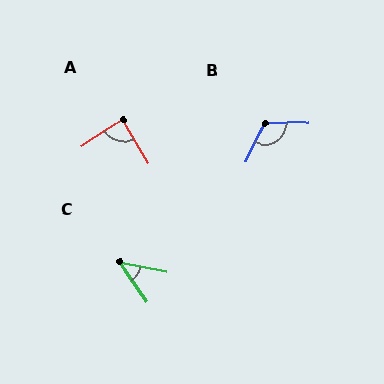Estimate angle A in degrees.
Approximately 87 degrees.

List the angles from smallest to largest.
C (43°), A (87°), B (116°).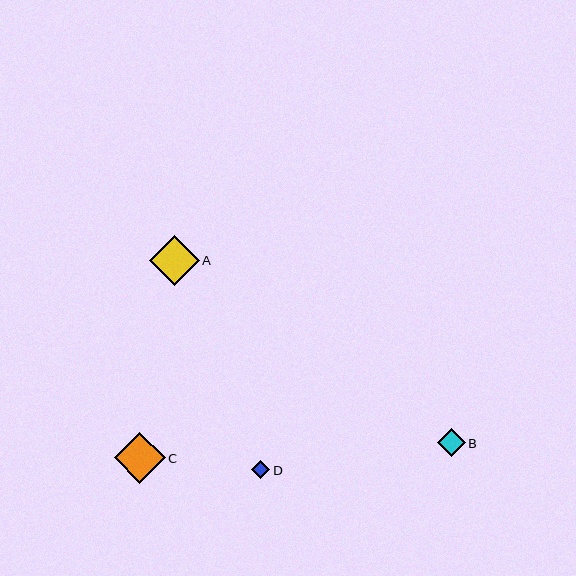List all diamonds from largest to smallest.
From largest to smallest: C, A, B, D.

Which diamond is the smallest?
Diamond D is the smallest with a size of approximately 18 pixels.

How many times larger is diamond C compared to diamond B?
Diamond C is approximately 1.8 times the size of diamond B.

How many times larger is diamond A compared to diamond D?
Diamond A is approximately 2.8 times the size of diamond D.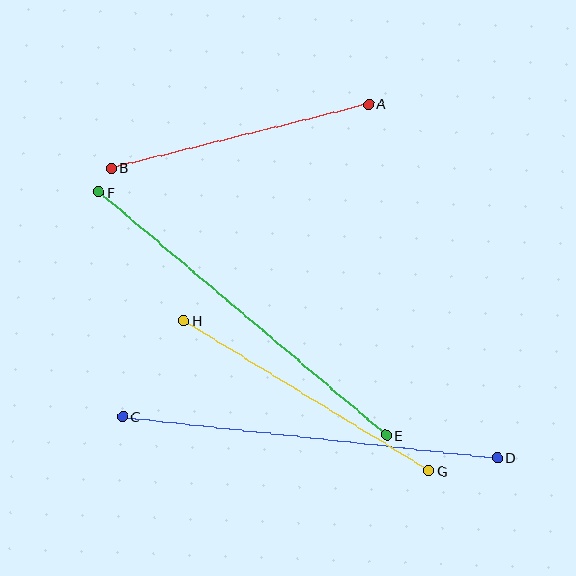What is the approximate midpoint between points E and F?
The midpoint is at approximately (243, 314) pixels.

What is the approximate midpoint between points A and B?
The midpoint is at approximately (240, 136) pixels.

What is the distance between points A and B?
The distance is approximately 265 pixels.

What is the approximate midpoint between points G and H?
The midpoint is at approximately (306, 396) pixels.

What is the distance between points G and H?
The distance is approximately 287 pixels.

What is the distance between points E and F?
The distance is approximately 376 pixels.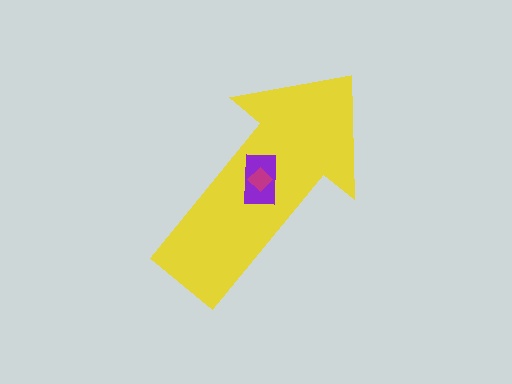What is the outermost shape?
The yellow arrow.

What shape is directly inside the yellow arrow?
The purple rectangle.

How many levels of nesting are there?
3.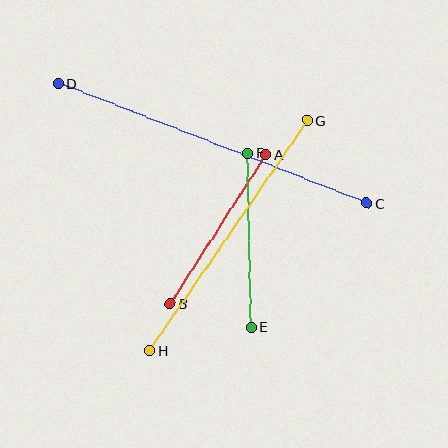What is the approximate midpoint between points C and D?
The midpoint is at approximately (213, 143) pixels.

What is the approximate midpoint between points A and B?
The midpoint is at approximately (218, 229) pixels.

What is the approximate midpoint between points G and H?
The midpoint is at approximately (229, 236) pixels.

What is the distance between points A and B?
The distance is approximately 177 pixels.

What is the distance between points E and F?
The distance is approximately 174 pixels.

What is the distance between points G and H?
The distance is approximately 279 pixels.